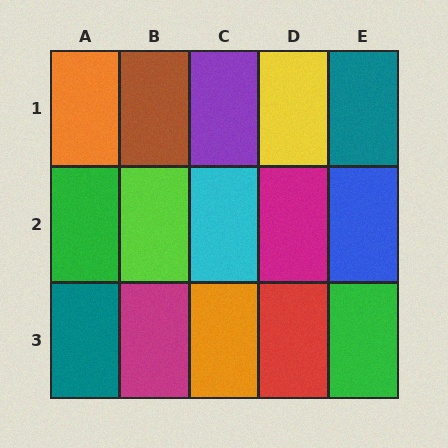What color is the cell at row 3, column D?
Red.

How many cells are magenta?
2 cells are magenta.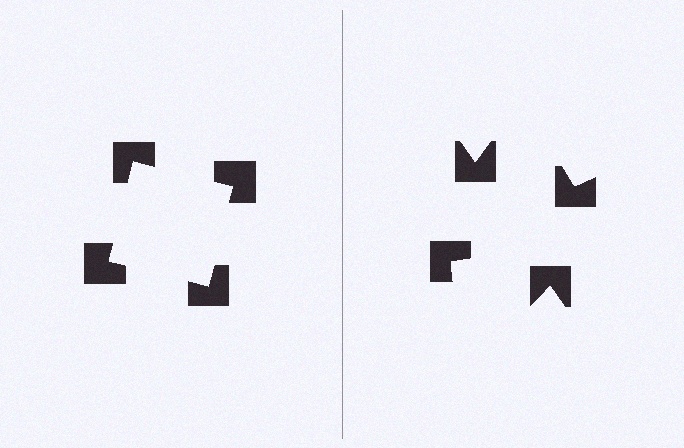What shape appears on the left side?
An illusory square.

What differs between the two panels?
The notched squares are positioned identically on both sides; only the wedge orientations differ. On the left they align to a square; on the right they are misaligned.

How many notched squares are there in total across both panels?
8 — 4 on each side.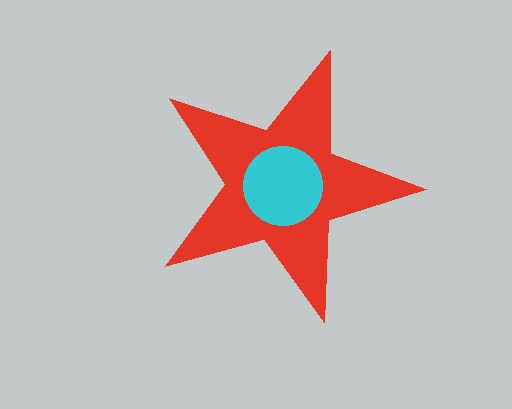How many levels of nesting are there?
2.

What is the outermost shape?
The red star.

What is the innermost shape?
The cyan circle.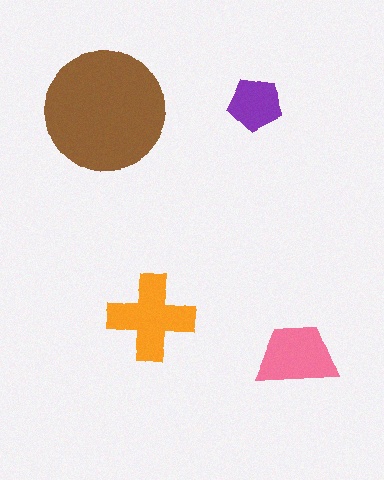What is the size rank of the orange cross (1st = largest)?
2nd.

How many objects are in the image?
There are 4 objects in the image.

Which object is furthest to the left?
The brown circle is leftmost.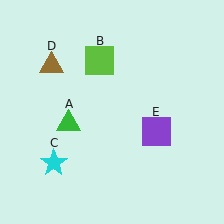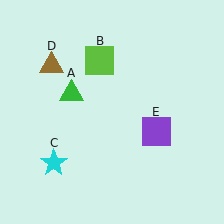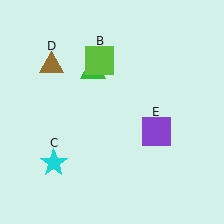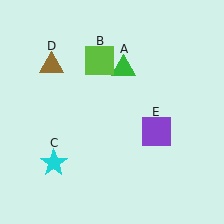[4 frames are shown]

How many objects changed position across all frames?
1 object changed position: green triangle (object A).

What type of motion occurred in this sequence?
The green triangle (object A) rotated clockwise around the center of the scene.